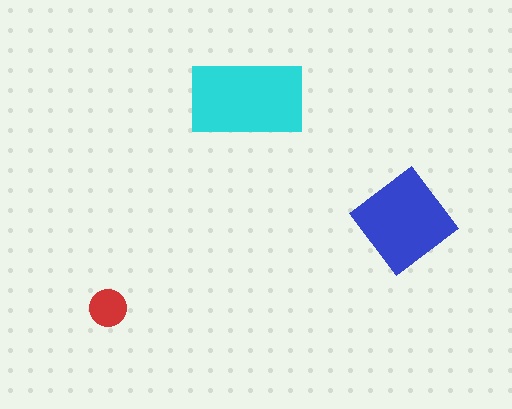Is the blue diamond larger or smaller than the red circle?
Larger.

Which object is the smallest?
The red circle.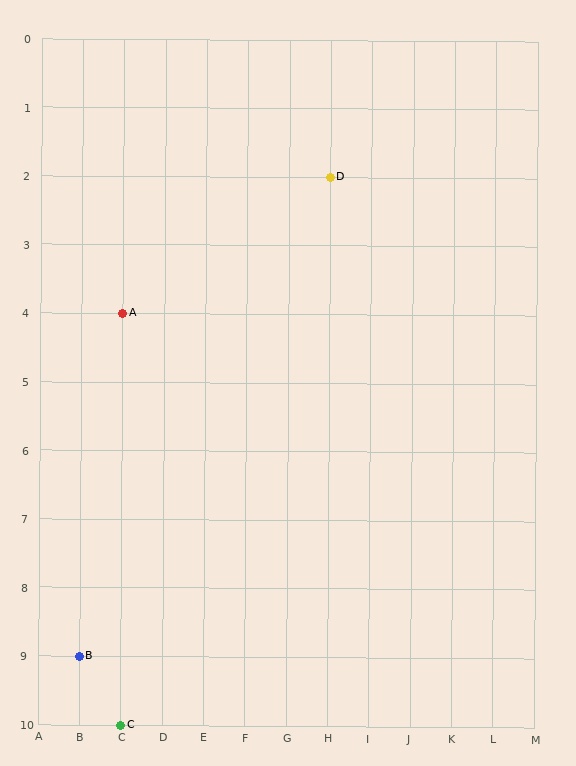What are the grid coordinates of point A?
Point A is at grid coordinates (C, 4).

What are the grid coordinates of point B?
Point B is at grid coordinates (B, 9).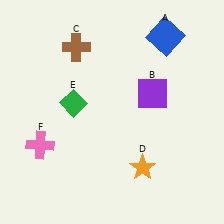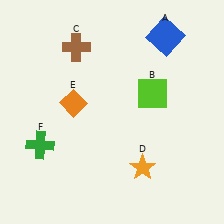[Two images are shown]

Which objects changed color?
B changed from purple to lime. E changed from green to orange. F changed from pink to green.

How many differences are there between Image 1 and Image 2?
There are 3 differences between the two images.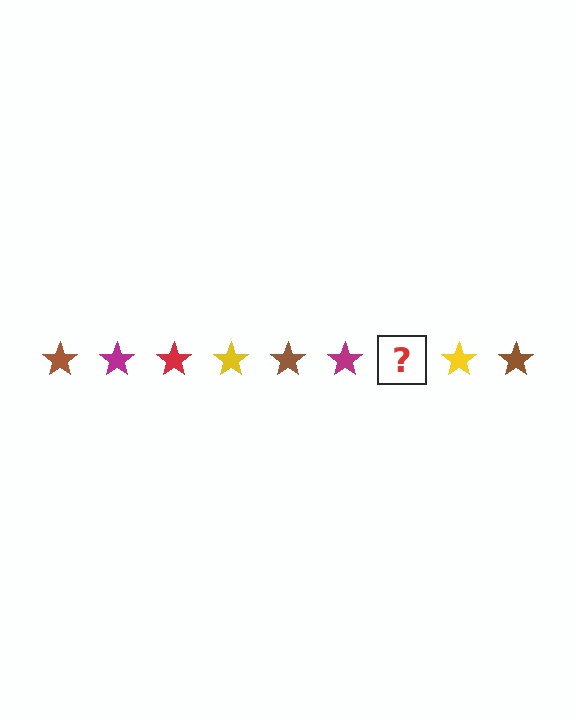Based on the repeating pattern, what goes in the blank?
The blank should be a red star.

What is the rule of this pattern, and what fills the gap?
The rule is that the pattern cycles through brown, magenta, red, yellow stars. The gap should be filled with a red star.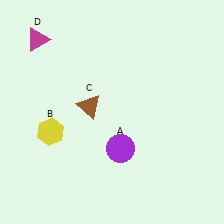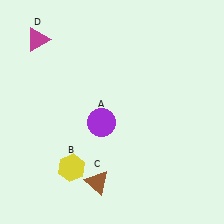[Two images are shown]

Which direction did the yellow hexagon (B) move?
The yellow hexagon (B) moved down.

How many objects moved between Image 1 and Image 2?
3 objects moved between the two images.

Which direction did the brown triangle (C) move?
The brown triangle (C) moved down.